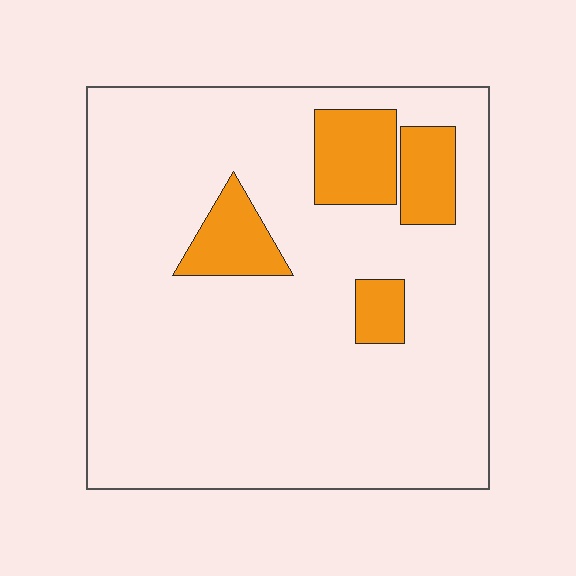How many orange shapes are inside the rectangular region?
4.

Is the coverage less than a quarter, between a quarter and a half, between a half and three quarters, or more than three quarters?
Less than a quarter.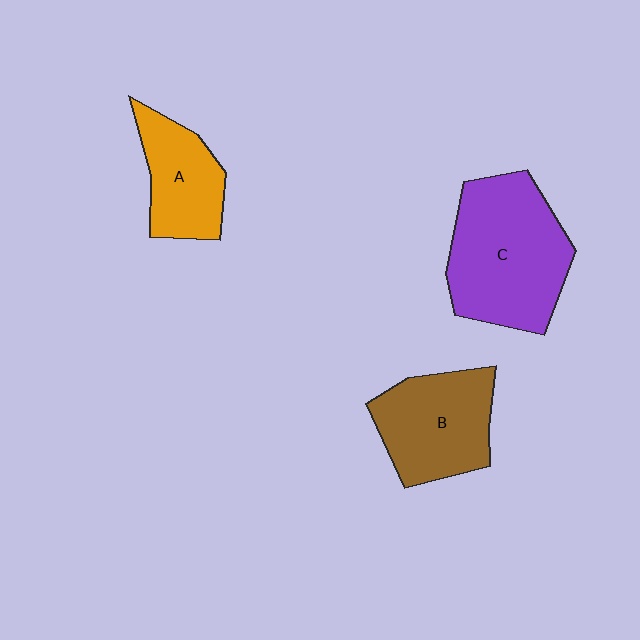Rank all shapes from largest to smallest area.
From largest to smallest: C (purple), B (brown), A (orange).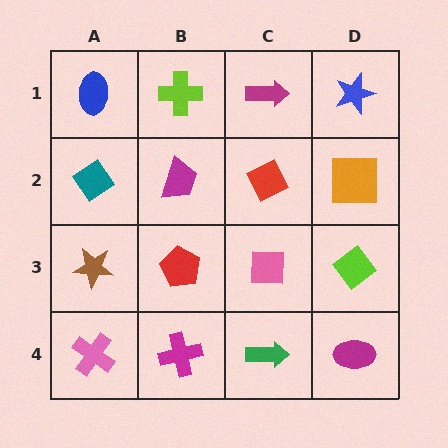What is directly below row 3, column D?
A magenta ellipse.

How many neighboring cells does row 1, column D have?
2.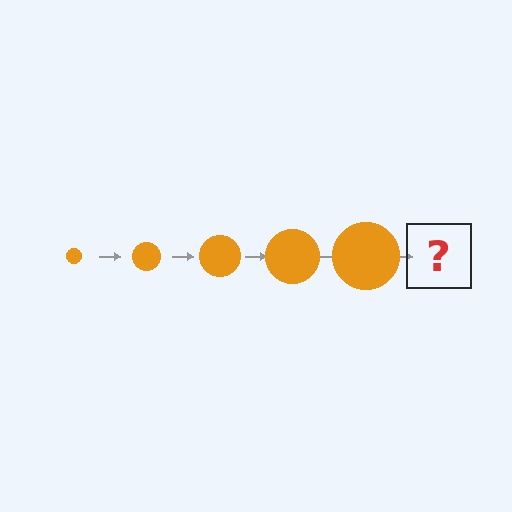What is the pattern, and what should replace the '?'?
The pattern is that the circle gets progressively larger each step. The '?' should be an orange circle, larger than the previous one.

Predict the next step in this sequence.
The next step is an orange circle, larger than the previous one.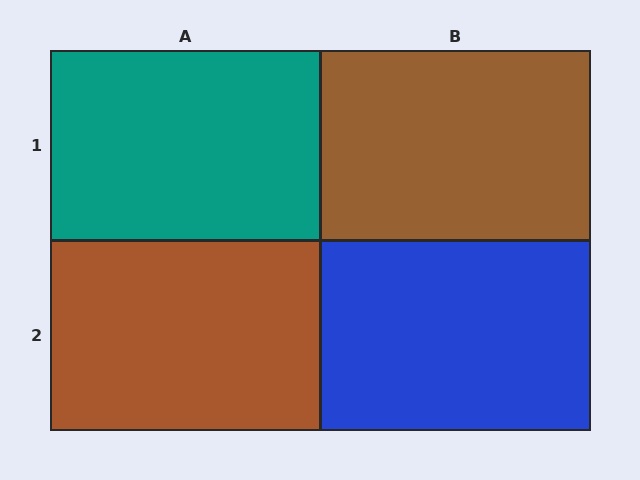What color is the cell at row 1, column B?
Brown.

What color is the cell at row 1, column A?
Teal.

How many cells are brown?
2 cells are brown.